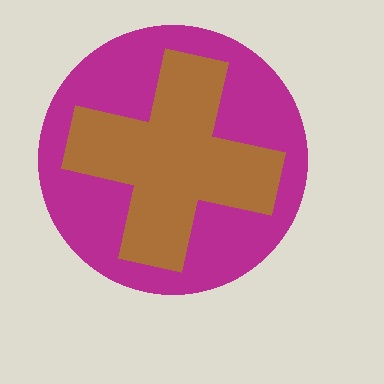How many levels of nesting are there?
2.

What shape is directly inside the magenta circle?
The brown cross.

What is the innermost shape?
The brown cross.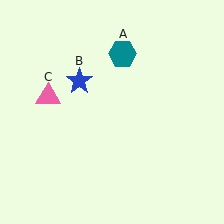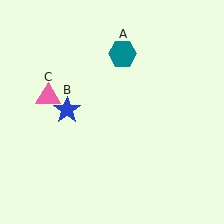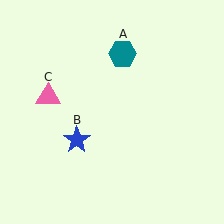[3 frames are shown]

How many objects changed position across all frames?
1 object changed position: blue star (object B).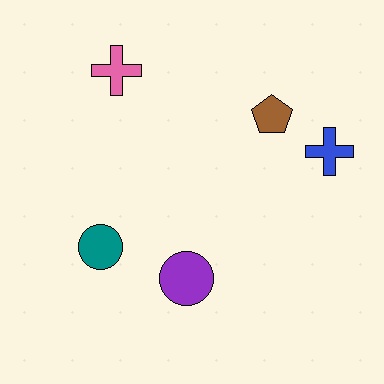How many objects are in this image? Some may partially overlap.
There are 5 objects.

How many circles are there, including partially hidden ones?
There are 2 circles.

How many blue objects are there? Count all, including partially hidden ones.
There is 1 blue object.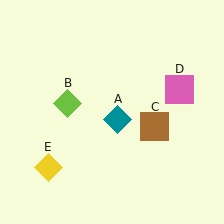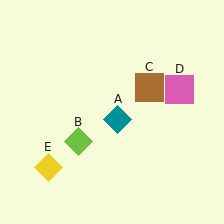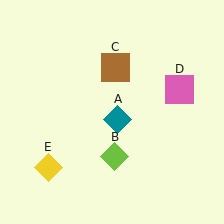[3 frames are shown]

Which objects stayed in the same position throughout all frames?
Teal diamond (object A) and pink square (object D) and yellow diamond (object E) remained stationary.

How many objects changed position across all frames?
2 objects changed position: lime diamond (object B), brown square (object C).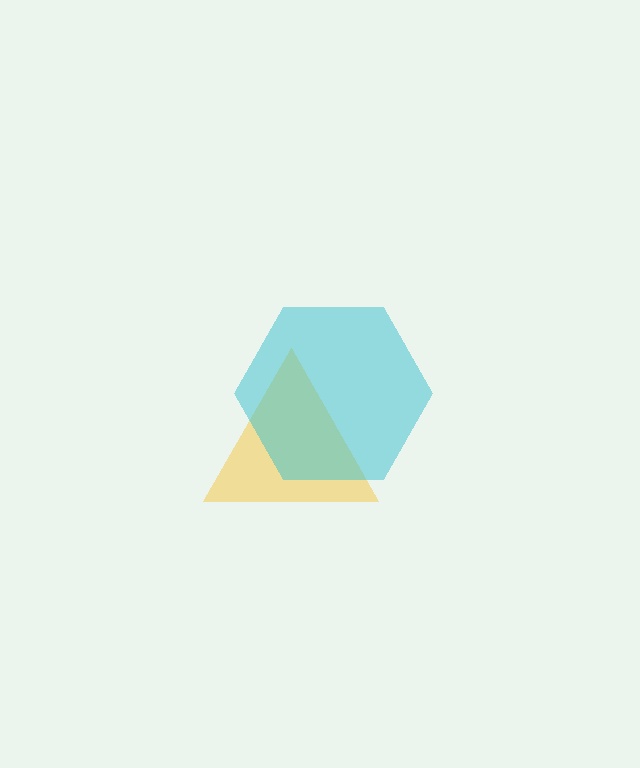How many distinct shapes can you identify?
There are 2 distinct shapes: a yellow triangle, a cyan hexagon.